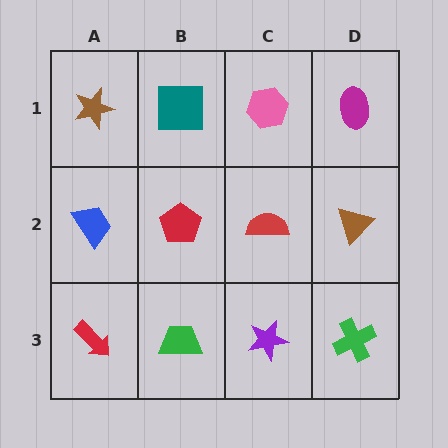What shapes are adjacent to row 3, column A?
A blue trapezoid (row 2, column A), a green trapezoid (row 3, column B).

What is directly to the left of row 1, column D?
A pink hexagon.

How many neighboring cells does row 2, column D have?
3.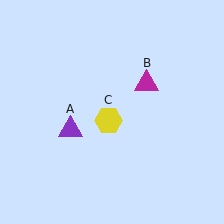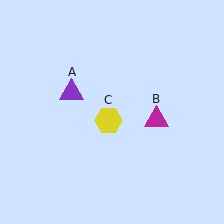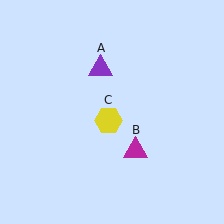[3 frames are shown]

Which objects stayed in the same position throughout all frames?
Yellow hexagon (object C) remained stationary.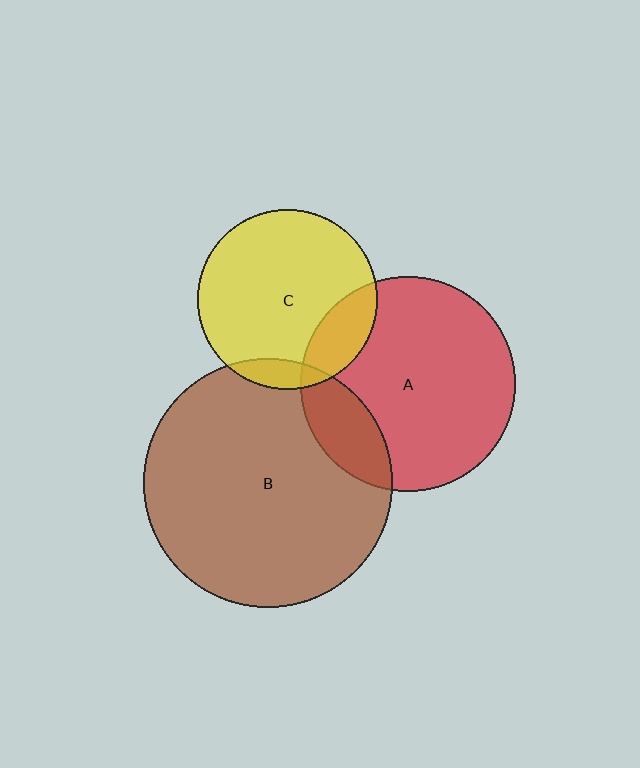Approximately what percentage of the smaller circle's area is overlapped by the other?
Approximately 20%.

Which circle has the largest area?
Circle B (brown).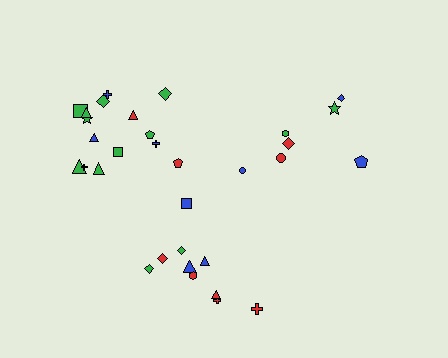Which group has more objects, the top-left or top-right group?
The top-left group.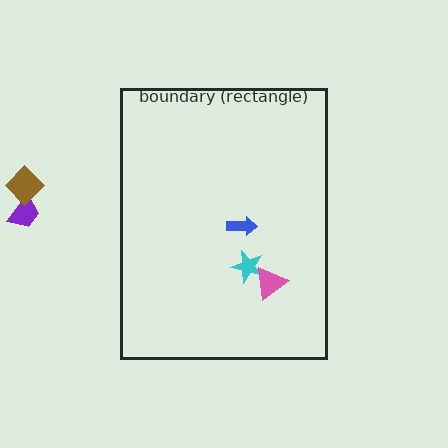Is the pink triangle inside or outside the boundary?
Inside.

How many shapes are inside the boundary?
3 inside, 2 outside.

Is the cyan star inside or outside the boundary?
Inside.